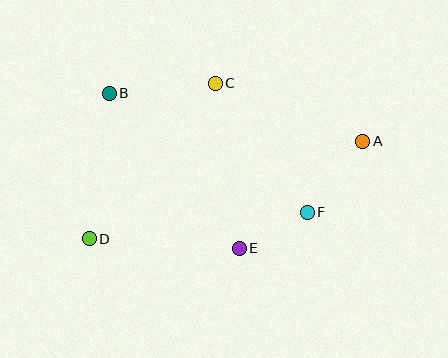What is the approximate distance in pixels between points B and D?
The distance between B and D is approximately 147 pixels.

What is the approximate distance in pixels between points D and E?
The distance between D and E is approximately 151 pixels.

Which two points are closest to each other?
Points E and F are closest to each other.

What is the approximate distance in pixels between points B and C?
The distance between B and C is approximately 106 pixels.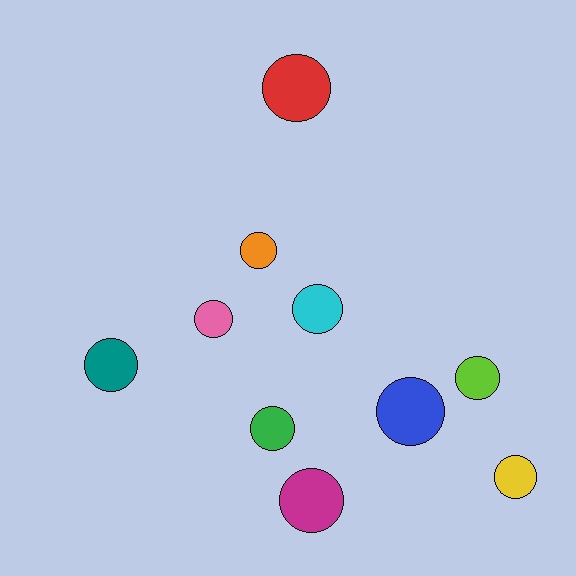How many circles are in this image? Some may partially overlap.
There are 10 circles.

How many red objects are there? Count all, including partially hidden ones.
There is 1 red object.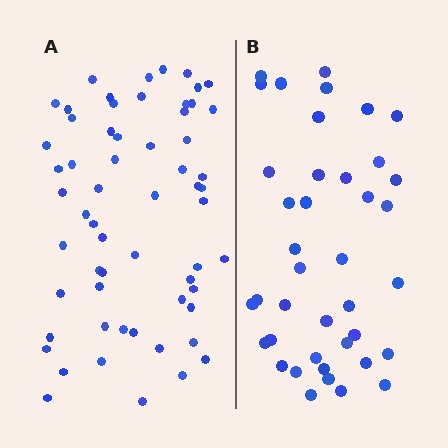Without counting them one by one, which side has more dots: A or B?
Region A (the left region) has more dots.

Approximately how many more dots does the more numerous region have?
Region A has approximately 20 more dots than region B.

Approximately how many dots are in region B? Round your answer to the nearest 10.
About 40 dots.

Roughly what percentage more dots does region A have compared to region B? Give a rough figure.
About 50% more.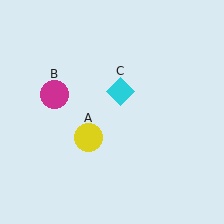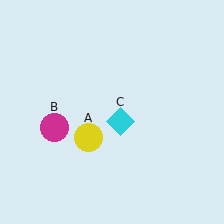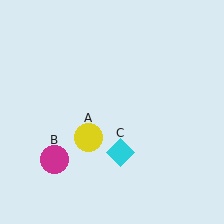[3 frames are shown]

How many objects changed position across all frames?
2 objects changed position: magenta circle (object B), cyan diamond (object C).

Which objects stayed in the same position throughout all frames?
Yellow circle (object A) remained stationary.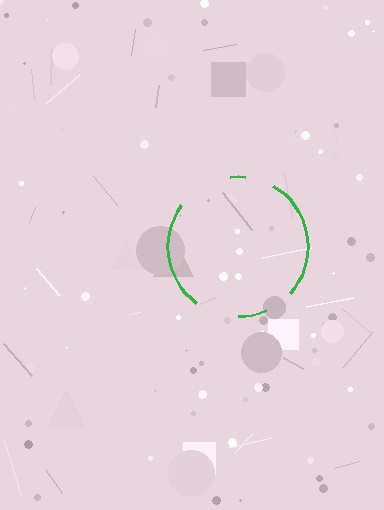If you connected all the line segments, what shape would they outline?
They would outline a circle.